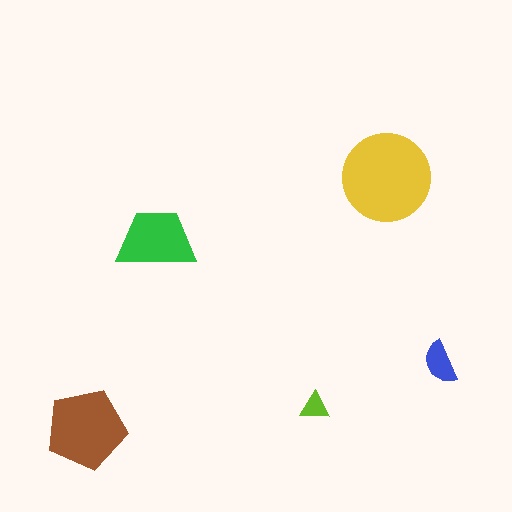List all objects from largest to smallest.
The yellow circle, the brown pentagon, the green trapezoid, the blue semicircle, the lime triangle.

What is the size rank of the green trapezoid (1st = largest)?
3rd.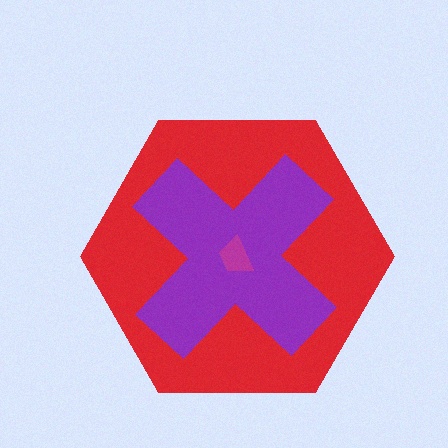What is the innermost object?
The magenta trapezoid.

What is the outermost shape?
The red hexagon.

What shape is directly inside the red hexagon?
The purple cross.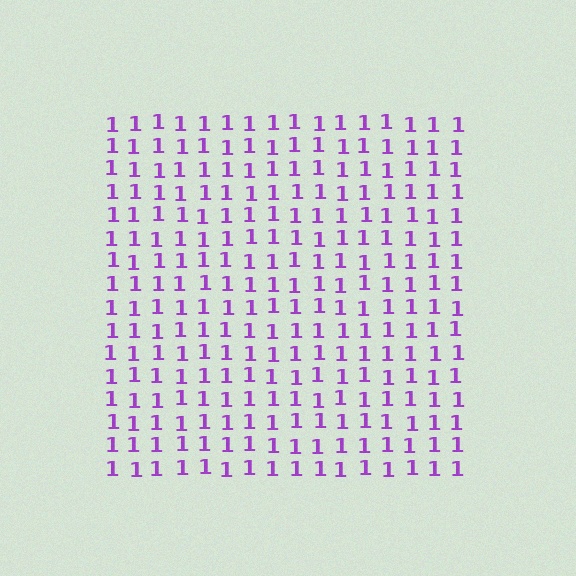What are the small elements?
The small elements are digit 1's.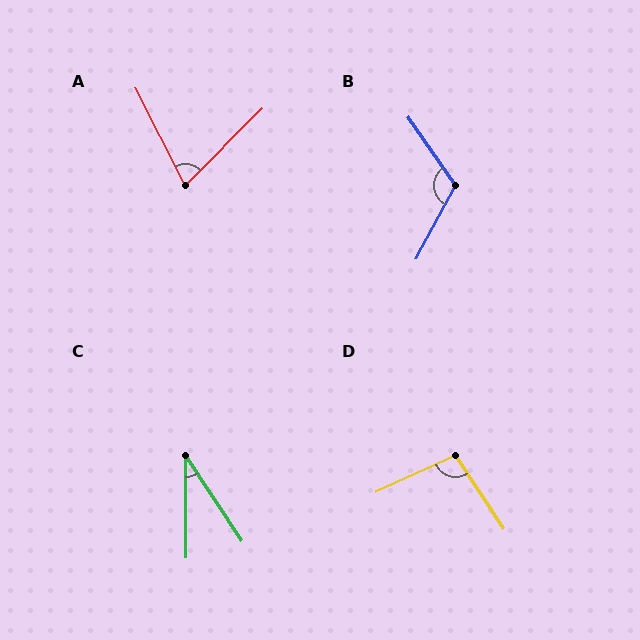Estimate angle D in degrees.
Approximately 99 degrees.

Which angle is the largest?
B, at approximately 117 degrees.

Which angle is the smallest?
C, at approximately 33 degrees.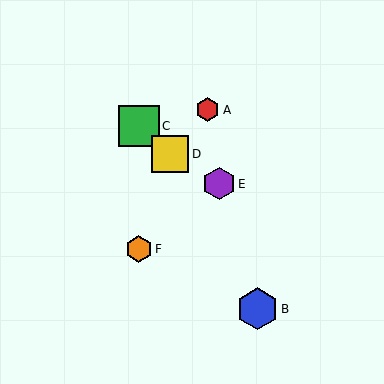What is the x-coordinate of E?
Object E is at x≈219.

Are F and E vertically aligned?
No, F is at x≈139 and E is at x≈219.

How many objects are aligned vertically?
2 objects (C, F) are aligned vertically.